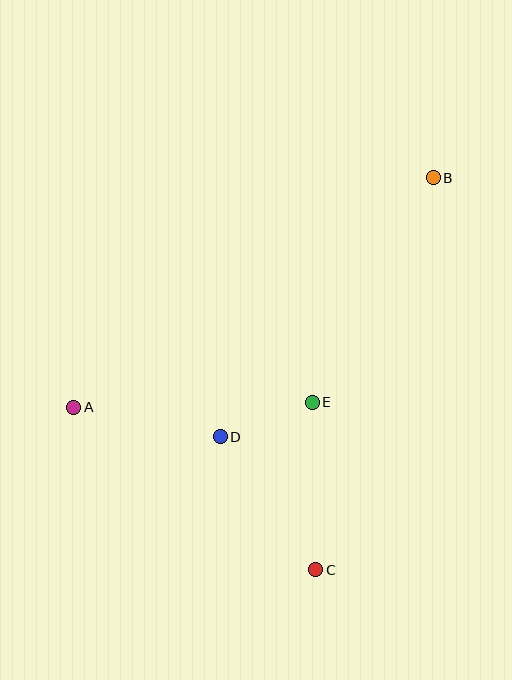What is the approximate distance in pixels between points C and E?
The distance between C and E is approximately 168 pixels.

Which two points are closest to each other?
Points D and E are closest to each other.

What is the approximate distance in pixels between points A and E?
The distance between A and E is approximately 239 pixels.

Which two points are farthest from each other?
Points A and B are farthest from each other.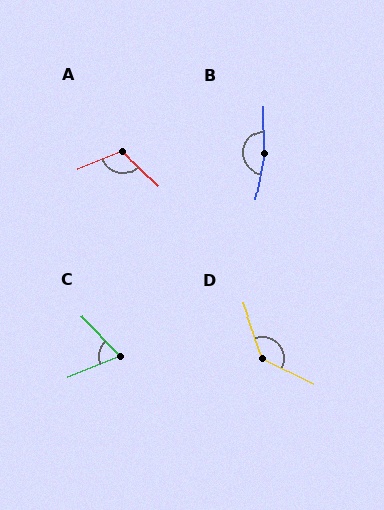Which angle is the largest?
B, at approximately 169 degrees.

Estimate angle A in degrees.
Approximately 115 degrees.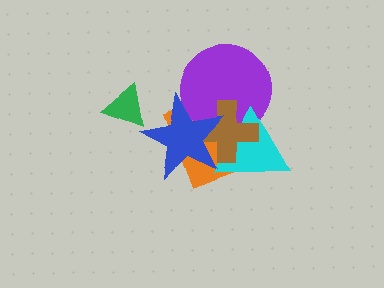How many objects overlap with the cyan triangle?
4 objects overlap with the cyan triangle.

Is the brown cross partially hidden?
Yes, it is partially covered by another shape.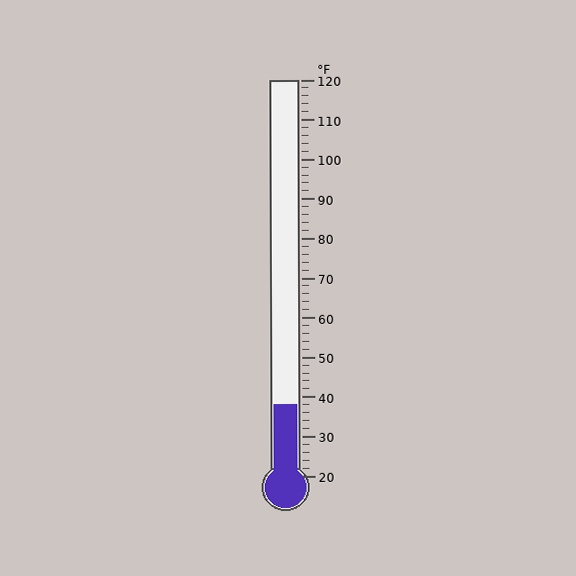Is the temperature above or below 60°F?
The temperature is below 60°F.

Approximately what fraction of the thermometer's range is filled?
The thermometer is filled to approximately 20% of its range.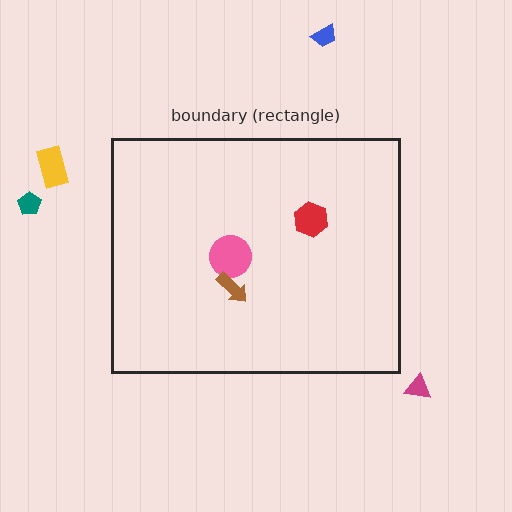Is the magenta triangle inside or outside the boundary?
Outside.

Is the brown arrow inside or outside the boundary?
Inside.